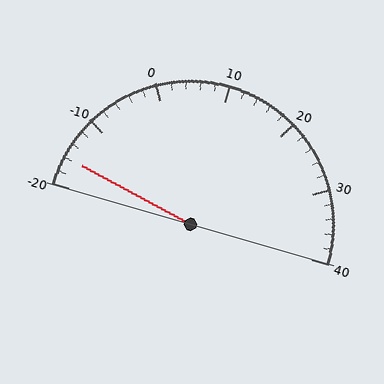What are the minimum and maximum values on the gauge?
The gauge ranges from -20 to 40.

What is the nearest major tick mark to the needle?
The nearest major tick mark is -20.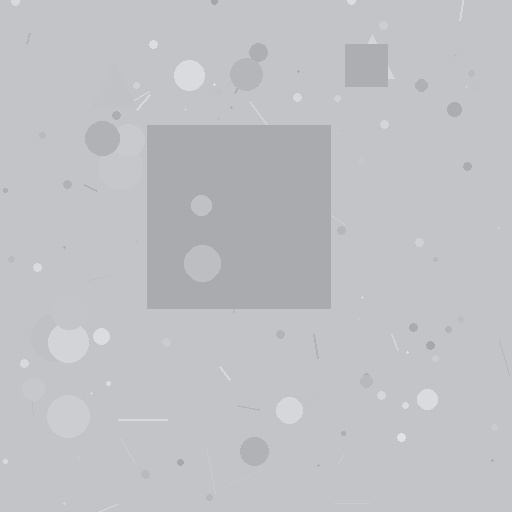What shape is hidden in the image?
A square is hidden in the image.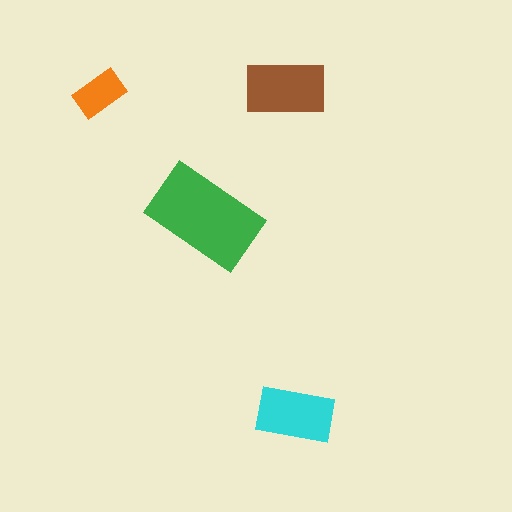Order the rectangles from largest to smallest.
the green one, the brown one, the cyan one, the orange one.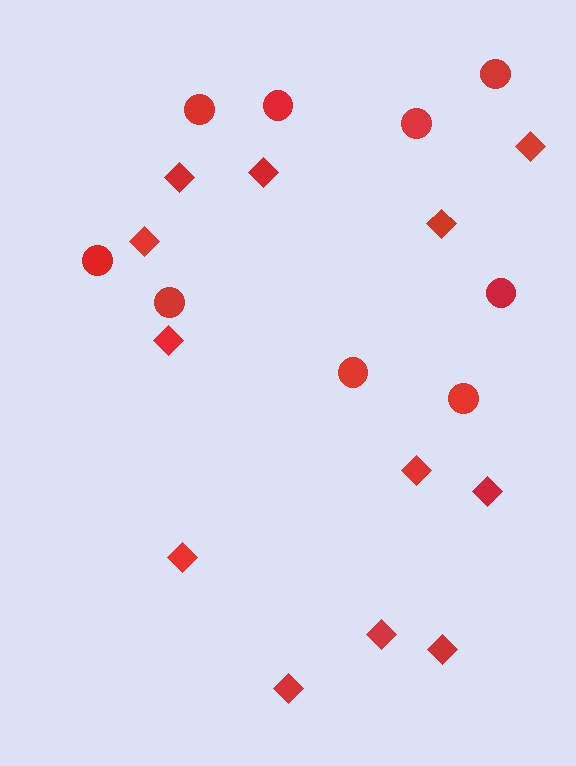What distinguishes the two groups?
There are 2 groups: one group of diamonds (12) and one group of circles (9).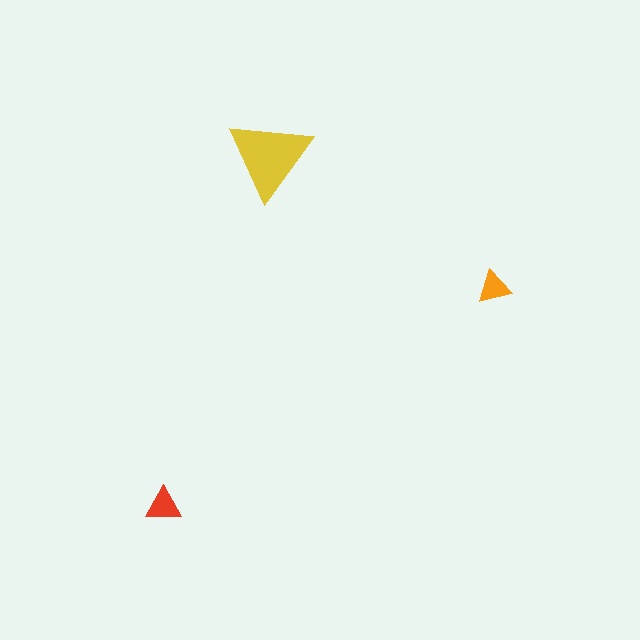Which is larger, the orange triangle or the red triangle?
The red one.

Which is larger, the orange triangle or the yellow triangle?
The yellow one.